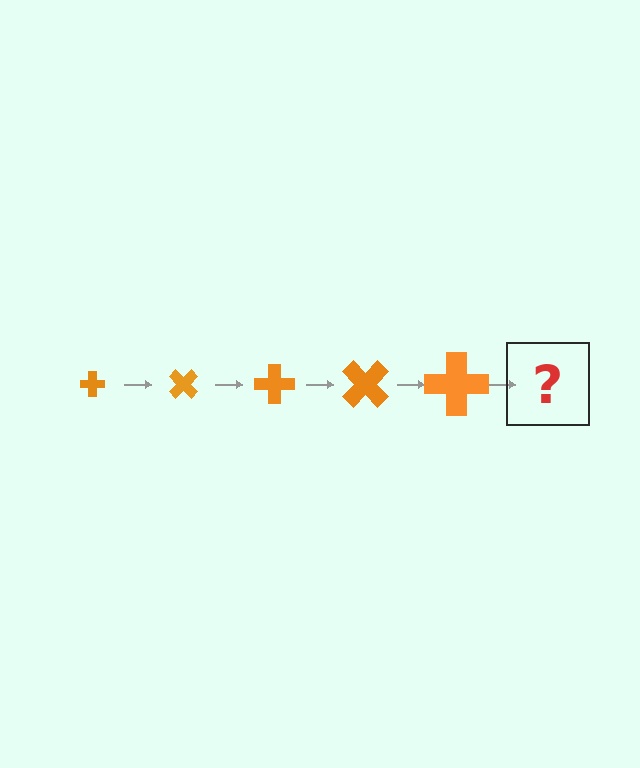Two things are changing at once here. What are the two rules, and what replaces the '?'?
The two rules are that the cross grows larger each step and it rotates 45 degrees each step. The '?' should be a cross, larger than the previous one and rotated 225 degrees from the start.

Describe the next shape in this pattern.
It should be a cross, larger than the previous one and rotated 225 degrees from the start.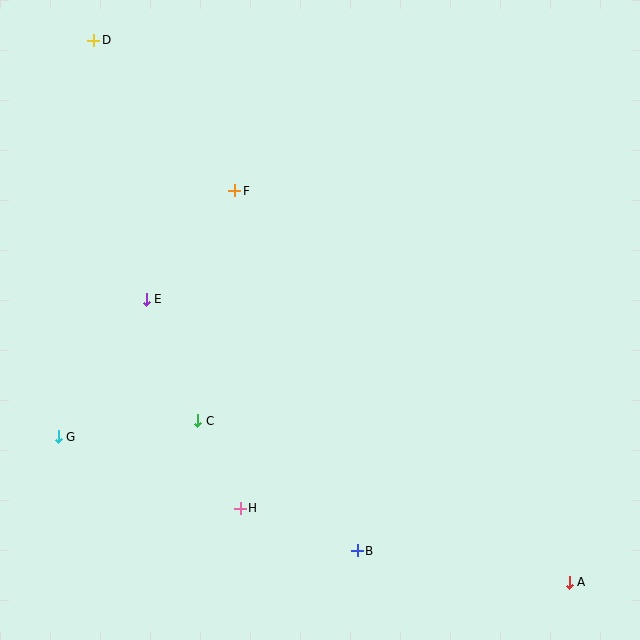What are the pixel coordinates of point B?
Point B is at (357, 551).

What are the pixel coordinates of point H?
Point H is at (240, 508).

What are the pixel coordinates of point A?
Point A is at (569, 582).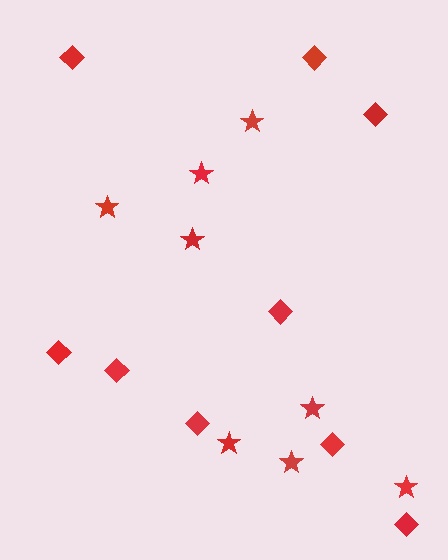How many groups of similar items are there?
There are 2 groups: one group of stars (8) and one group of diamonds (9).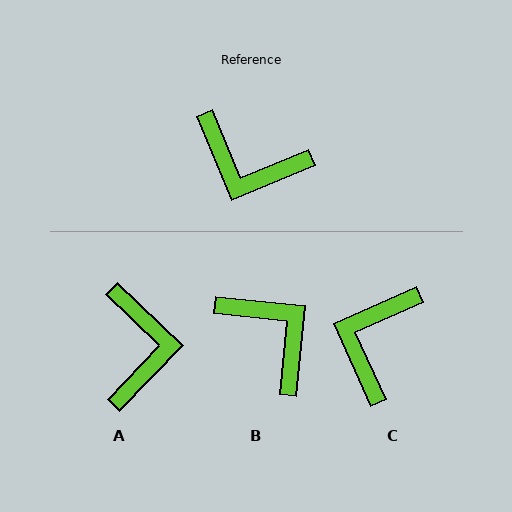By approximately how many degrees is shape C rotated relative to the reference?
Approximately 89 degrees clockwise.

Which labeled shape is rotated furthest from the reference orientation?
B, about 152 degrees away.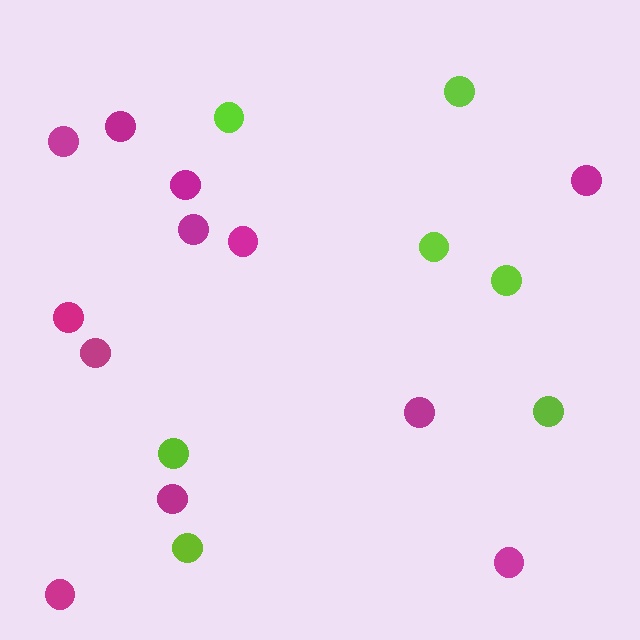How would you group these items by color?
There are 2 groups: one group of magenta circles (12) and one group of lime circles (7).